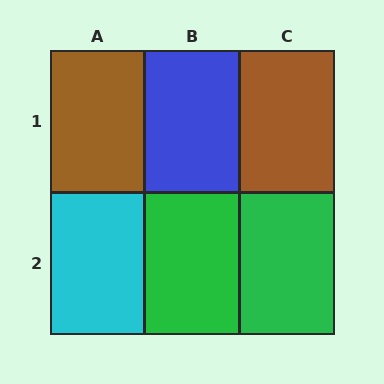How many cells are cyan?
1 cell is cyan.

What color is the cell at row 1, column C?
Brown.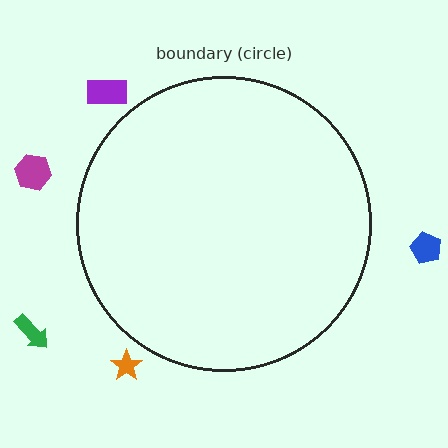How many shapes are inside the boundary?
0 inside, 5 outside.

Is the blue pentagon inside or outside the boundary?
Outside.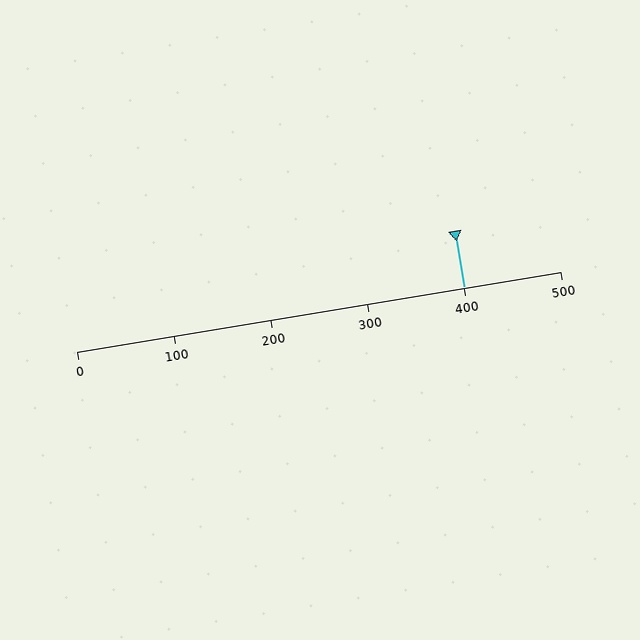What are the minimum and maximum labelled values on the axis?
The axis runs from 0 to 500.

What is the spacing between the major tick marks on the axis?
The major ticks are spaced 100 apart.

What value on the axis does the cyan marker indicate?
The marker indicates approximately 400.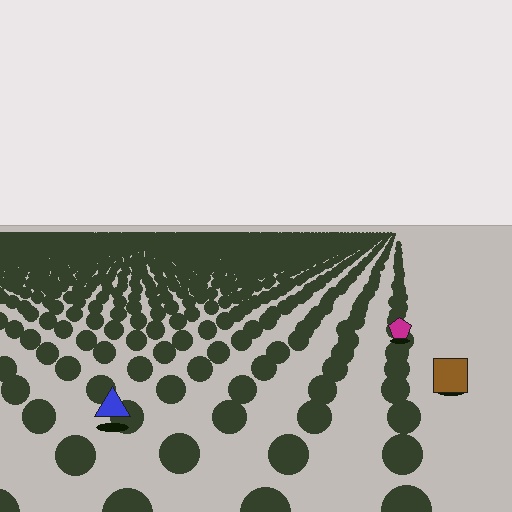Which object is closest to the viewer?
The blue triangle is closest. The texture marks near it are larger and more spread out.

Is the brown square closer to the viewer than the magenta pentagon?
Yes. The brown square is closer — you can tell from the texture gradient: the ground texture is coarser near it.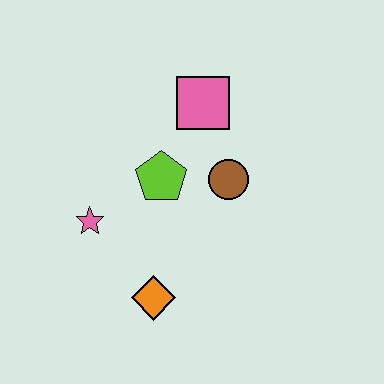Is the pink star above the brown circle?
No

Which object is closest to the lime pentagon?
The brown circle is closest to the lime pentagon.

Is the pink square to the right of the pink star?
Yes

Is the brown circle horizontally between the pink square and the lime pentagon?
No